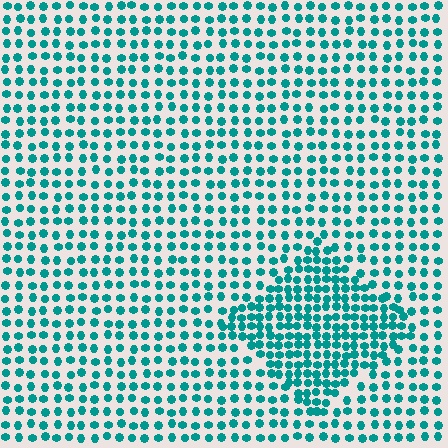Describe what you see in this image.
The image contains small teal elements arranged at two different densities. A diamond-shaped region is visible where the elements are more densely packed than the surrounding area.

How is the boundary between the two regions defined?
The boundary is defined by a change in element density (approximately 1.8x ratio). All elements are the same color, size, and shape.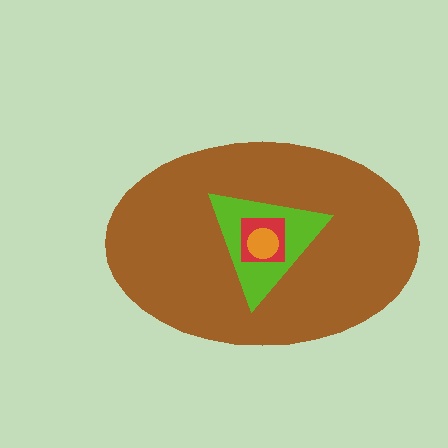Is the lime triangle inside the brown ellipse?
Yes.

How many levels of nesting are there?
4.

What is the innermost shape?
The orange circle.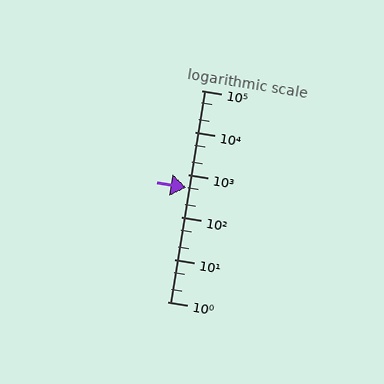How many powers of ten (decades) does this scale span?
The scale spans 5 decades, from 1 to 100000.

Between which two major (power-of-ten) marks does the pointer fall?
The pointer is between 100 and 1000.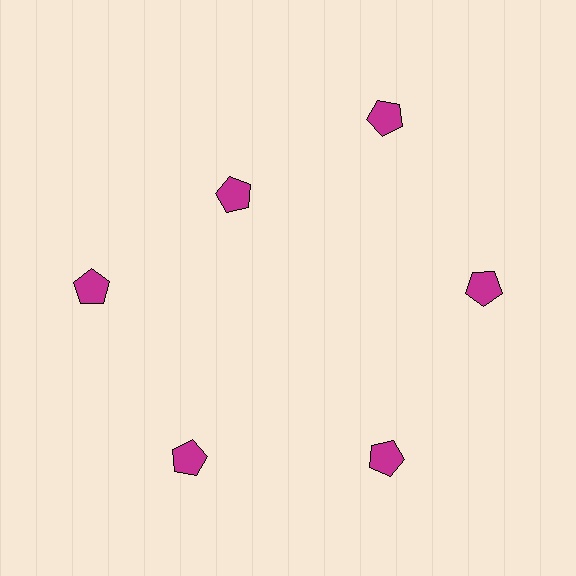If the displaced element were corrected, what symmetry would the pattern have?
It would have 6-fold rotational symmetry — the pattern would map onto itself every 60 degrees.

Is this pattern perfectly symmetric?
No. The 6 magenta pentagons are arranged in a ring, but one element near the 11 o'clock position is pulled inward toward the center, breaking the 6-fold rotational symmetry.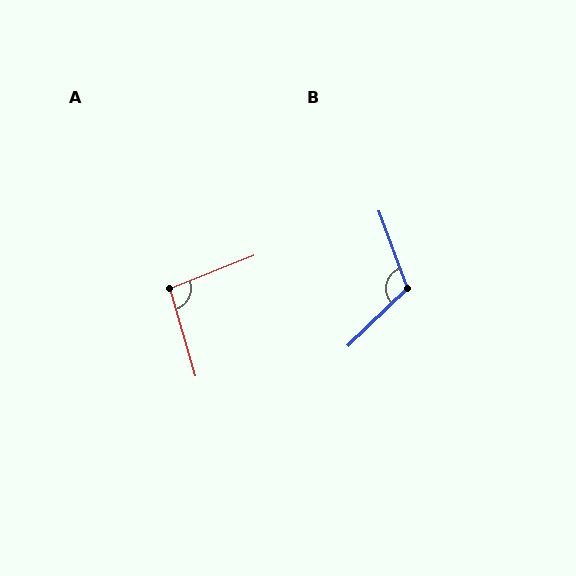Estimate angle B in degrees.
Approximately 114 degrees.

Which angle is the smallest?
A, at approximately 95 degrees.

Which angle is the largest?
B, at approximately 114 degrees.